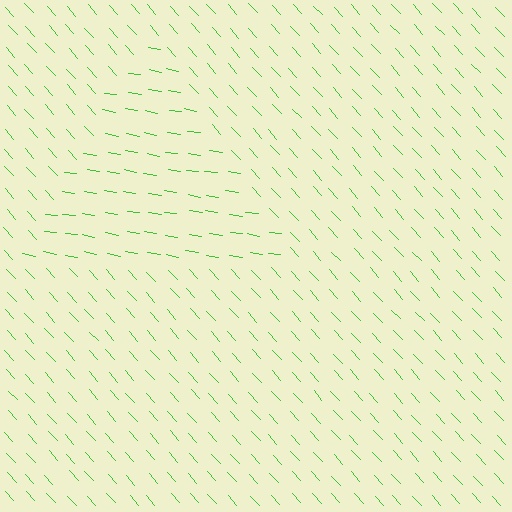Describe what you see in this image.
The image is filled with small green line segments. A triangle region in the image has lines oriented differently from the surrounding lines, creating a visible texture boundary.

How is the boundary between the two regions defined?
The boundary is defined purely by a change in line orientation (approximately 38 degrees difference). All lines are the same color and thickness.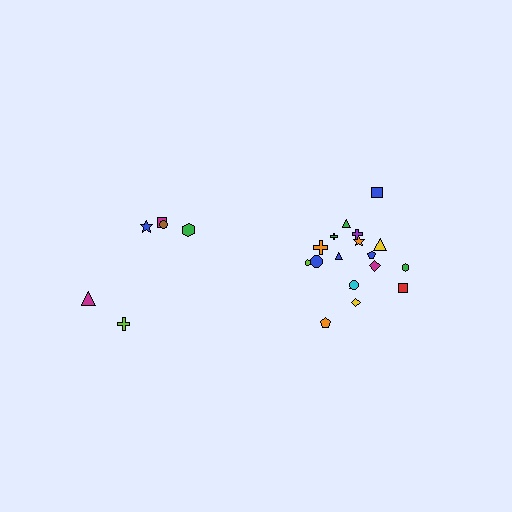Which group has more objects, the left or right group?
The right group.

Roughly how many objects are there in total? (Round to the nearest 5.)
Roughly 25 objects in total.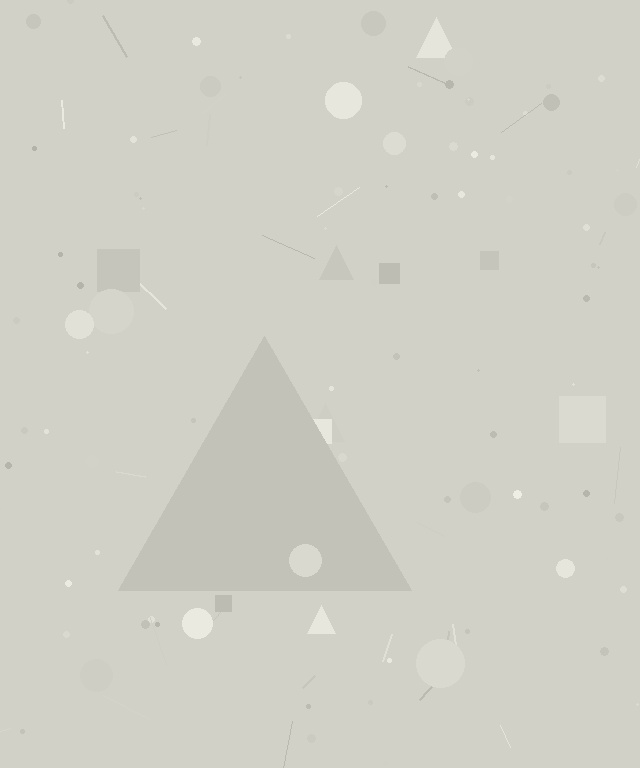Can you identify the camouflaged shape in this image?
The camouflaged shape is a triangle.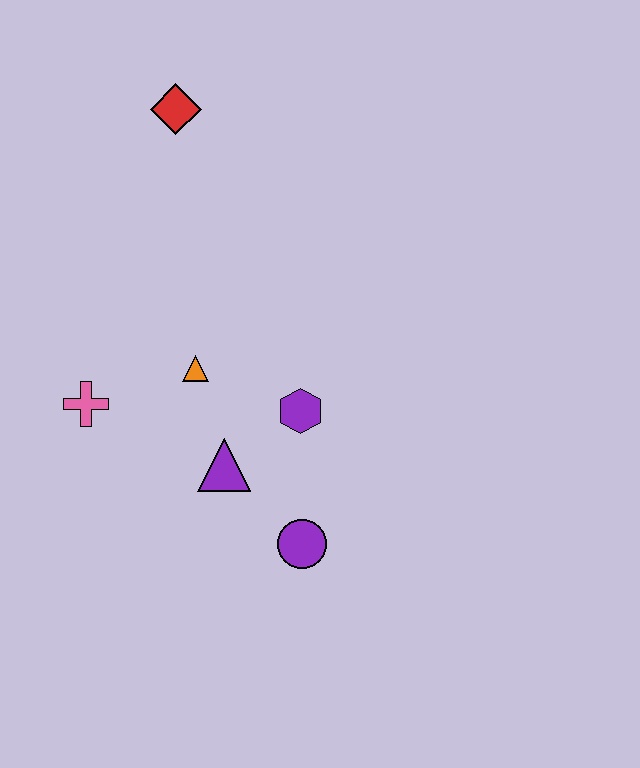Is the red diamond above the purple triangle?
Yes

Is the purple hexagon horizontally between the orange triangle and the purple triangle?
No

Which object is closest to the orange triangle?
The purple triangle is closest to the orange triangle.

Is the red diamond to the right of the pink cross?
Yes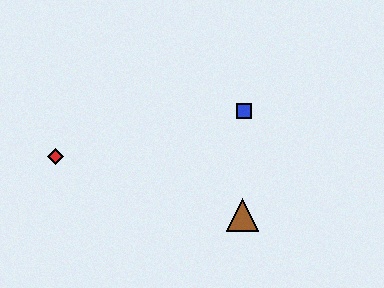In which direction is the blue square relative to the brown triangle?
The blue square is above the brown triangle.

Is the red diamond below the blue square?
Yes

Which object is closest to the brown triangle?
The blue square is closest to the brown triangle.